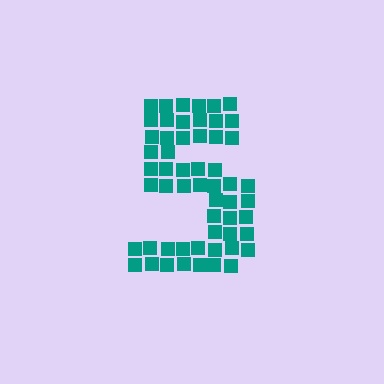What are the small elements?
The small elements are squares.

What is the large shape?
The large shape is the digit 5.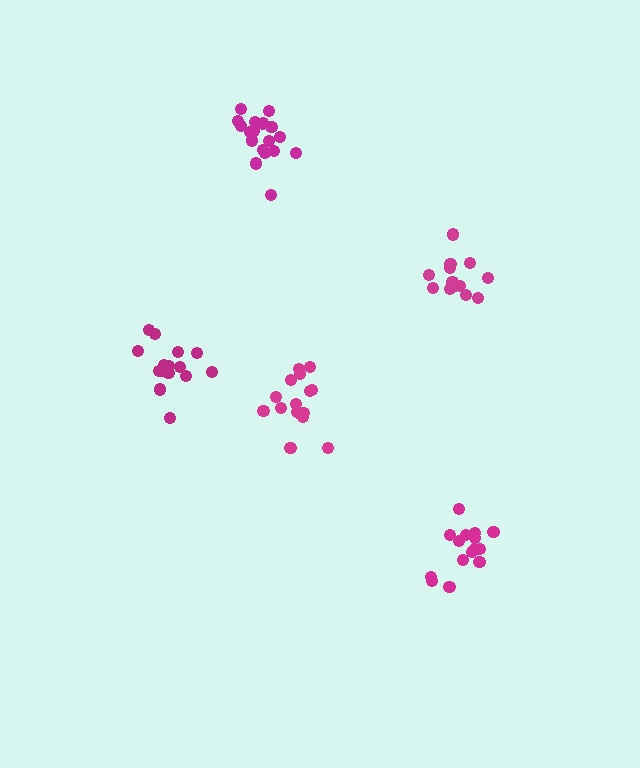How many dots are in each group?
Group 1: 15 dots, Group 2: 13 dots, Group 3: 15 dots, Group 4: 18 dots, Group 5: 16 dots (77 total).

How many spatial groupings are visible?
There are 5 spatial groupings.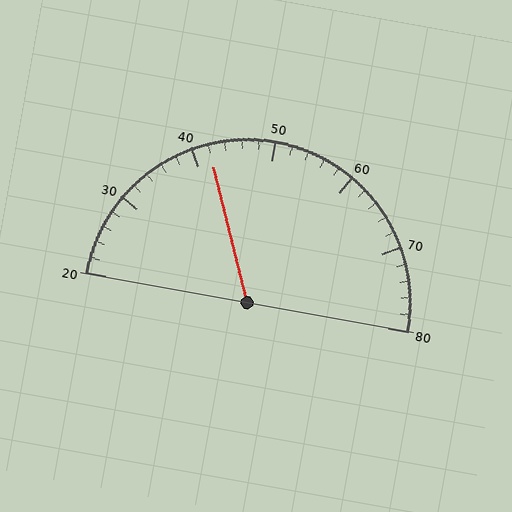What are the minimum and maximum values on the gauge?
The gauge ranges from 20 to 80.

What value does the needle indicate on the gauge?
The needle indicates approximately 42.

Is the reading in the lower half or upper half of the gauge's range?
The reading is in the lower half of the range (20 to 80).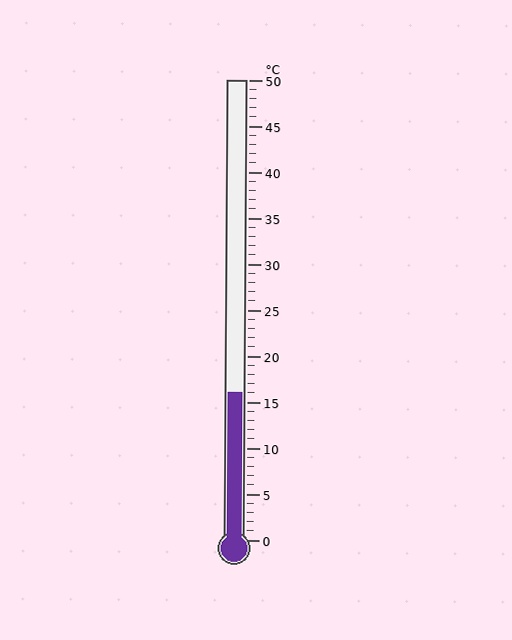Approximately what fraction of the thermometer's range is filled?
The thermometer is filled to approximately 30% of its range.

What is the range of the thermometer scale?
The thermometer scale ranges from 0°C to 50°C.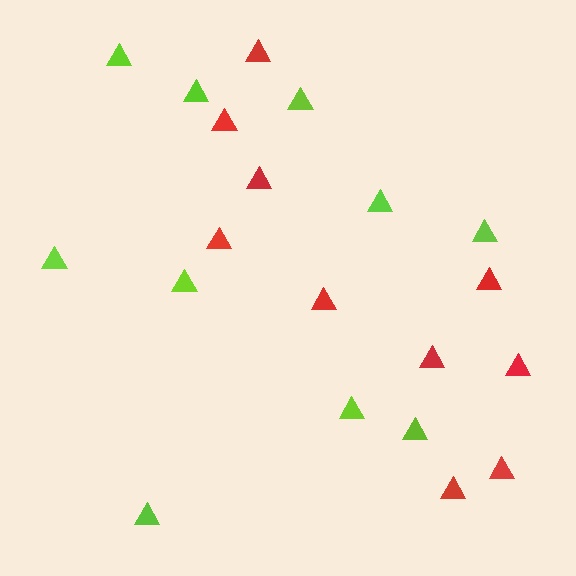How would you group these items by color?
There are 2 groups: one group of lime triangles (10) and one group of red triangles (10).